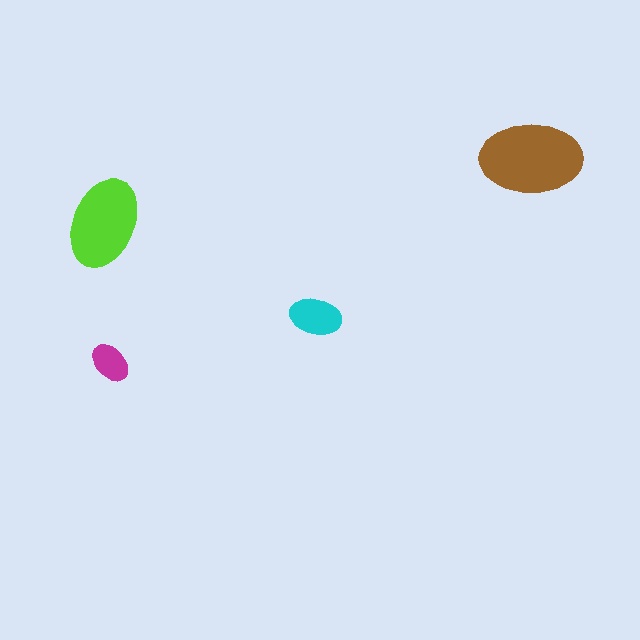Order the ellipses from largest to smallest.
the brown one, the lime one, the cyan one, the magenta one.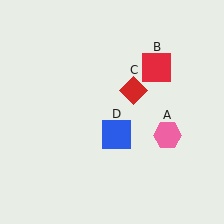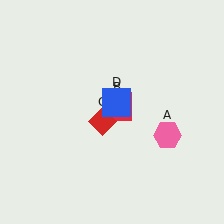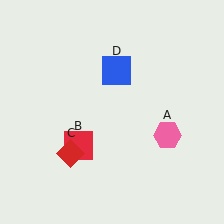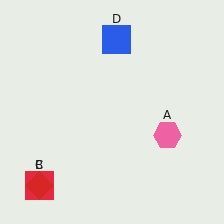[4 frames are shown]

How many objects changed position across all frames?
3 objects changed position: red square (object B), red diamond (object C), blue square (object D).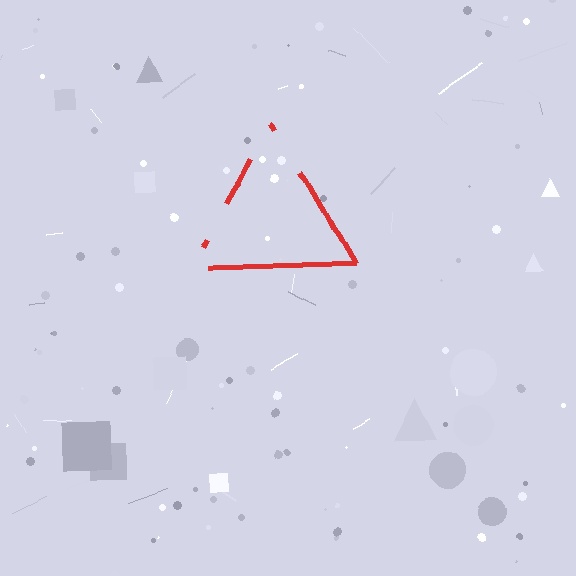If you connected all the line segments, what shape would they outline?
They would outline a triangle.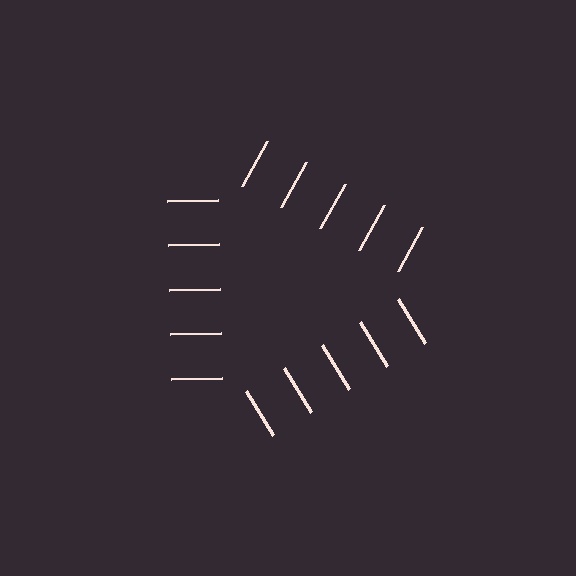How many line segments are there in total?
15 — 5 along each of the 3 edges.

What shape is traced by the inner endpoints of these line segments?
An illusory triangle — the line segments terminate on its edges but no continuous stroke is drawn.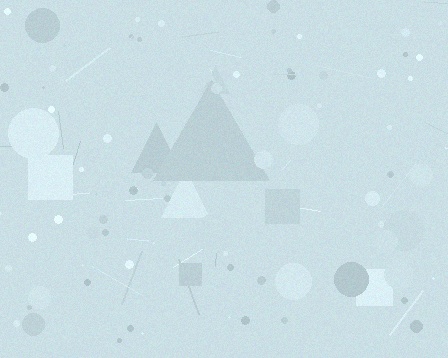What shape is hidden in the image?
A triangle is hidden in the image.